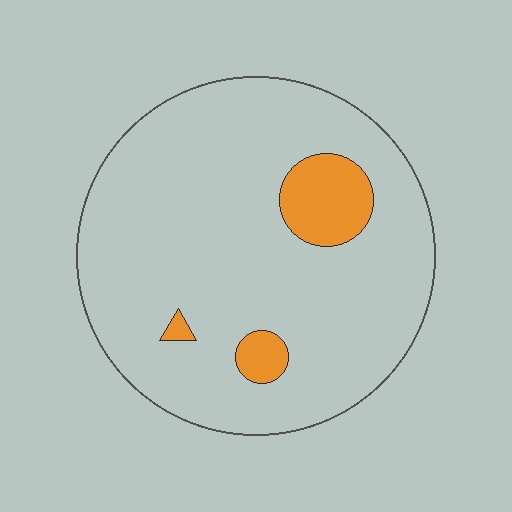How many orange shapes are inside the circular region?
3.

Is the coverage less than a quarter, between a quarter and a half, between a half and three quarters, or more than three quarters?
Less than a quarter.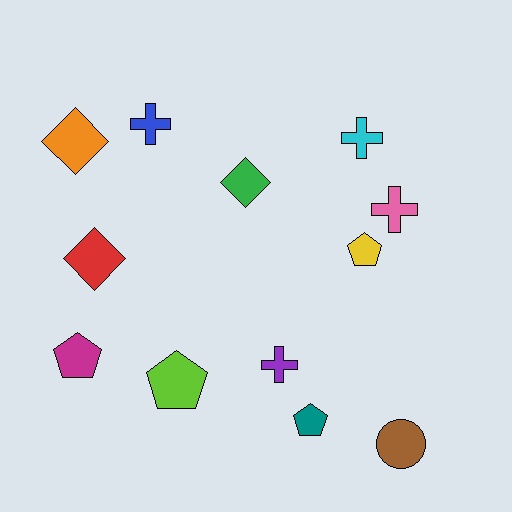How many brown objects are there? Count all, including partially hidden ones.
There is 1 brown object.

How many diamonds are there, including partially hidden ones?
There are 3 diamonds.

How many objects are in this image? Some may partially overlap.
There are 12 objects.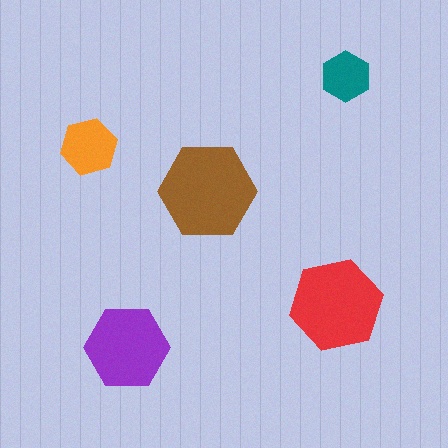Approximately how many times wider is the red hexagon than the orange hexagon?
About 1.5 times wider.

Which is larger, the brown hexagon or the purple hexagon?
The brown one.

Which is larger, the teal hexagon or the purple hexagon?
The purple one.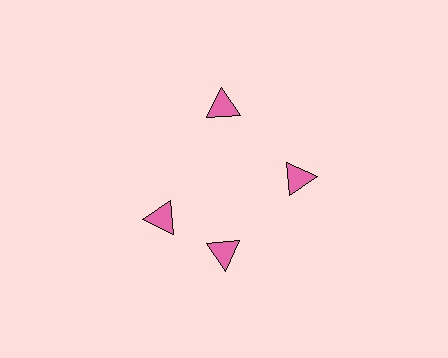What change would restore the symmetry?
The symmetry would be restored by rotating it back into even spacing with its neighbors so that all 4 triangles sit at equal angles and equal distance from the center.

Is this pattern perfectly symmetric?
No. The 4 pink triangles are arranged in a ring, but one element near the 9 o'clock position is rotated out of alignment along the ring, breaking the 4-fold rotational symmetry.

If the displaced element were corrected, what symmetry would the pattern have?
It would have 4-fold rotational symmetry — the pattern would map onto itself every 90 degrees.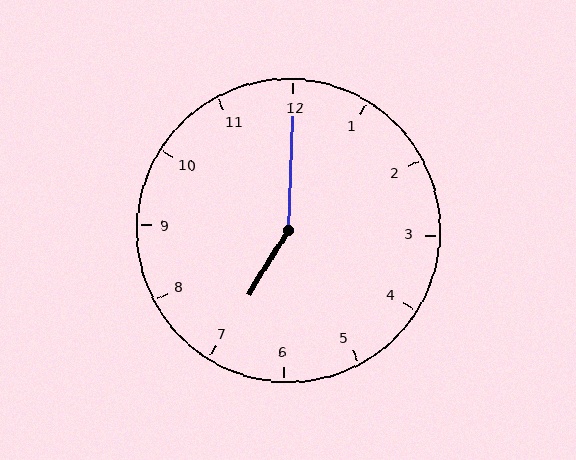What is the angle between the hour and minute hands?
Approximately 150 degrees.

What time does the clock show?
7:00.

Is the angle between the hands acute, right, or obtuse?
It is obtuse.